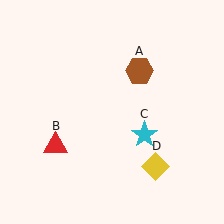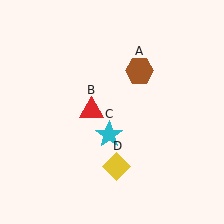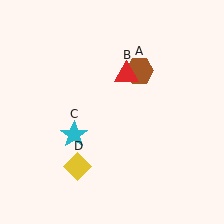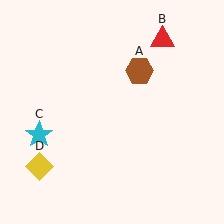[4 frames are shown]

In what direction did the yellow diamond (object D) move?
The yellow diamond (object D) moved left.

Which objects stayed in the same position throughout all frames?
Brown hexagon (object A) remained stationary.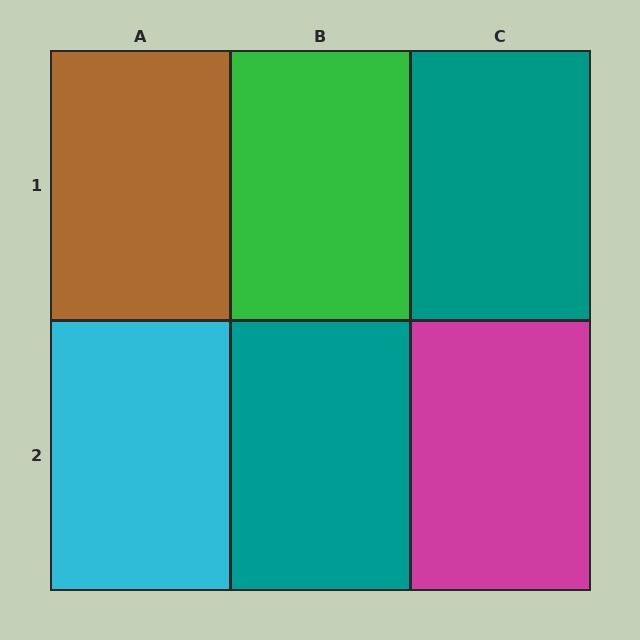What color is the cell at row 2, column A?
Cyan.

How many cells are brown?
1 cell is brown.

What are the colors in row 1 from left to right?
Brown, green, teal.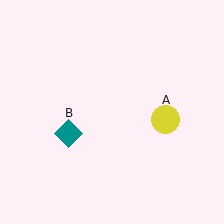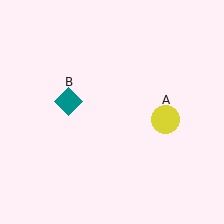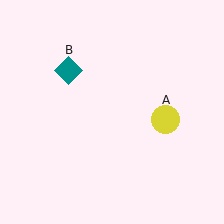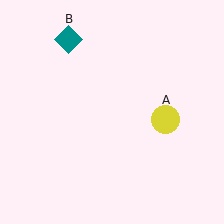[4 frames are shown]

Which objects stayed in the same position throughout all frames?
Yellow circle (object A) remained stationary.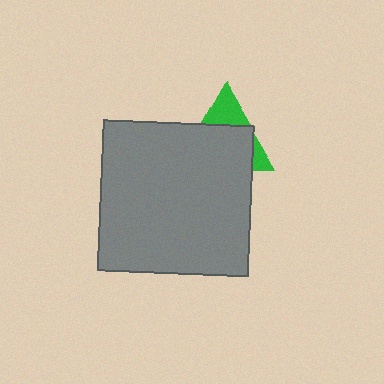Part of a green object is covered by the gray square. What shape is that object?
It is a triangle.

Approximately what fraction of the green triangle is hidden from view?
Roughly 65% of the green triangle is hidden behind the gray square.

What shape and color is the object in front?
The object in front is a gray square.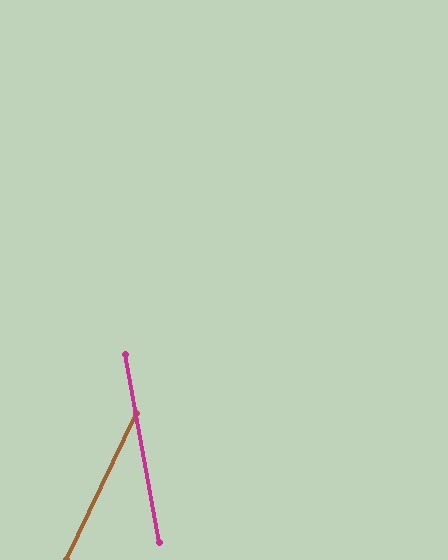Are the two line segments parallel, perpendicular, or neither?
Neither parallel nor perpendicular — they differ by about 36°.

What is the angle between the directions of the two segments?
Approximately 36 degrees.